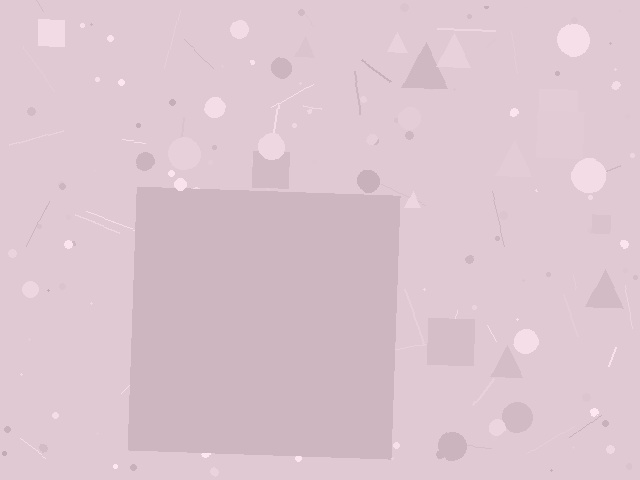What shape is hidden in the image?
A square is hidden in the image.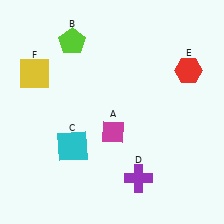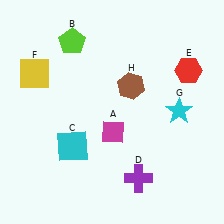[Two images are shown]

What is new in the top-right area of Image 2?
A brown hexagon (H) was added in the top-right area of Image 2.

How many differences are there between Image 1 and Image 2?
There are 2 differences between the two images.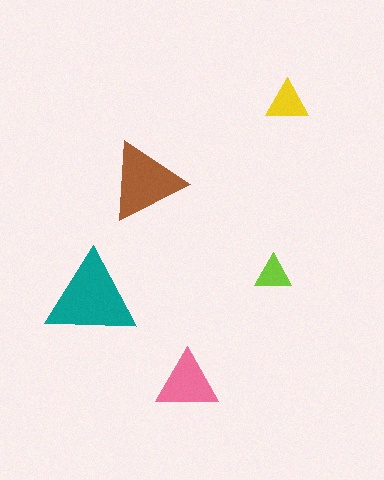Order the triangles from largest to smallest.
the teal one, the brown one, the pink one, the yellow one, the lime one.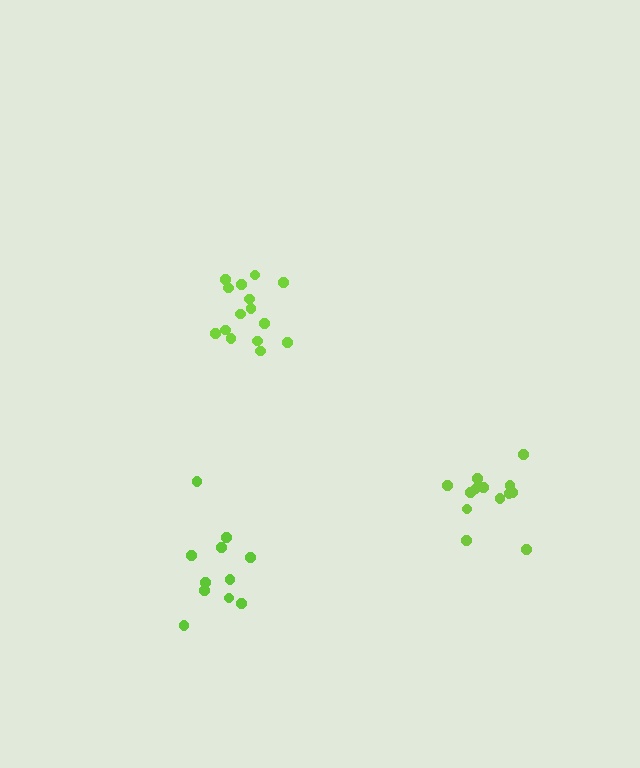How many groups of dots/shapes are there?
There are 3 groups.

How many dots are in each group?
Group 1: 15 dots, Group 2: 13 dots, Group 3: 11 dots (39 total).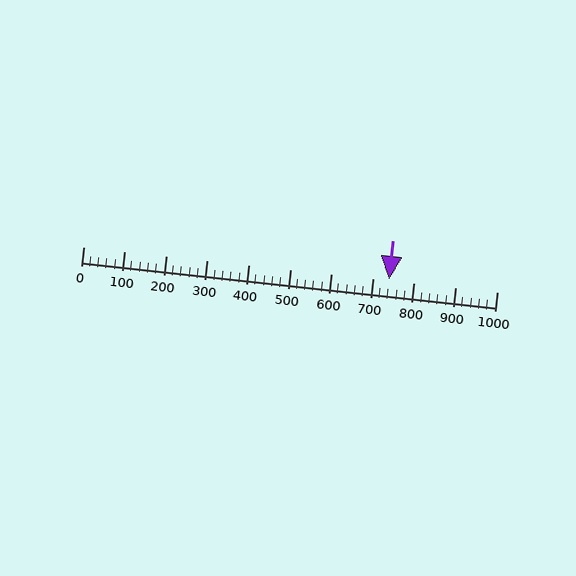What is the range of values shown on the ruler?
The ruler shows values from 0 to 1000.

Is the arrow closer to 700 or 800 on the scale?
The arrow is closer to 700.